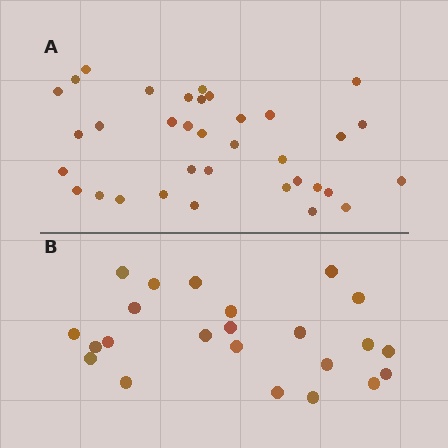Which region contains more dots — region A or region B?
Region A (the top region) has more dots.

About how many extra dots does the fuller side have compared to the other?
Region A has roughly 12 or so more dots than region B.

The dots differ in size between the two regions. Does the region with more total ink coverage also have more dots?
No. Region B has more total ink coverage because its dots are larger, but region A actually contains more individual dots. Total area can be misleading — the number of items is what matters here.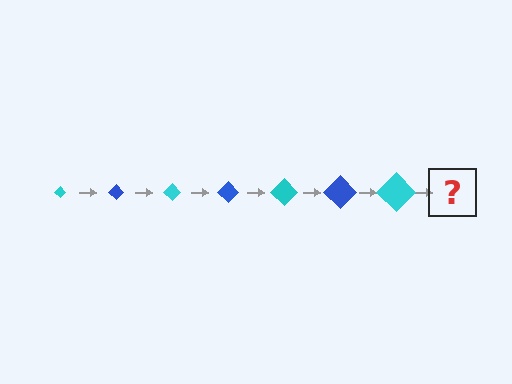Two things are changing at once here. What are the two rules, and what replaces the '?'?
The two rules are that the diamond grows larger each step and the color cycles through cyan and blue. The '?' should be a blue diamond, larger than the previous one.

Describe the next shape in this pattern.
It should be a blue diamond, larger than the previous one.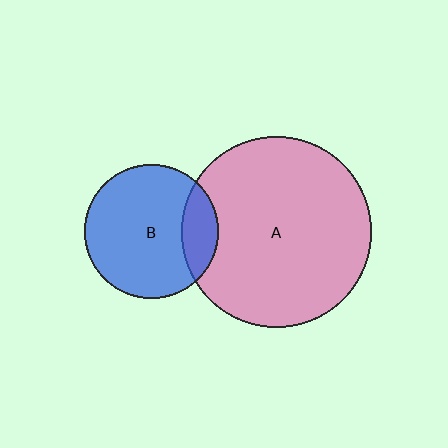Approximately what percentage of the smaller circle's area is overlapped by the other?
Approximately 20%.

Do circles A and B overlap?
Yes.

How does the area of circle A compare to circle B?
Approximately 2.0 times.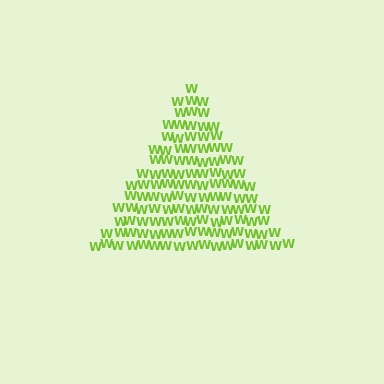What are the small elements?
The small elements are letter W's.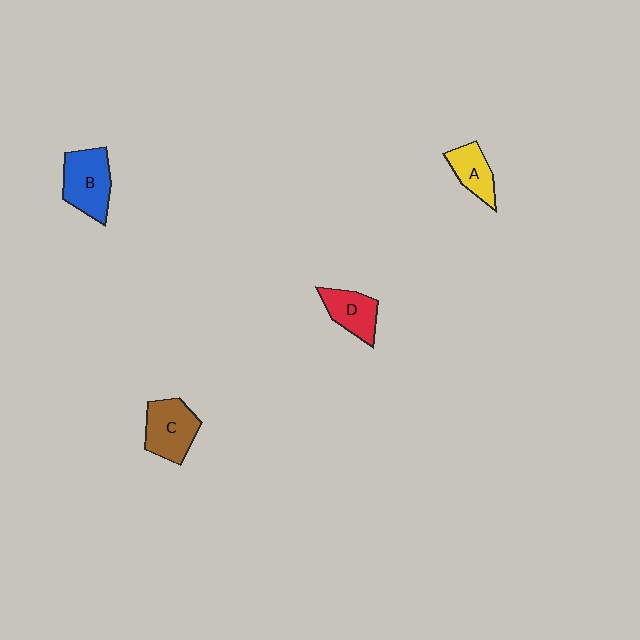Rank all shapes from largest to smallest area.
From largest to smallest: B (blue), C (brown), D (red), A (yellow).